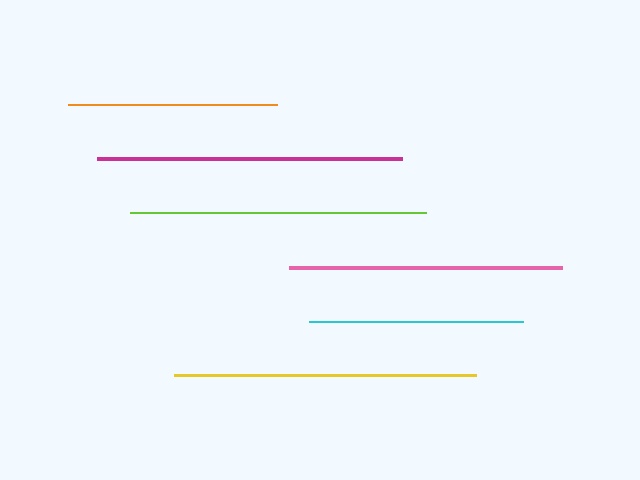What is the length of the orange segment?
The orange segment is approximately 208 pixels long.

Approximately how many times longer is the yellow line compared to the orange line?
The yellow line is approximately 1.5 times the length of the orange line.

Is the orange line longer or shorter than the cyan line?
The cyan line is longer than the orange line.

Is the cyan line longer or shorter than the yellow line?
The yellow line is longer than the cyan line.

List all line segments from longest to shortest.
From longest to shortest: magenta, yellow, lime, pink, cyan, orange.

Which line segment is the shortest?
The orange line is the shortest at approximately 208 pixels.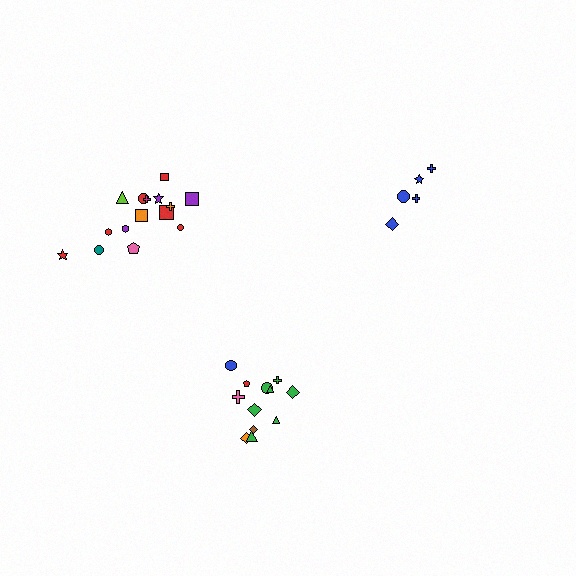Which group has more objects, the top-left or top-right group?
The top-left group.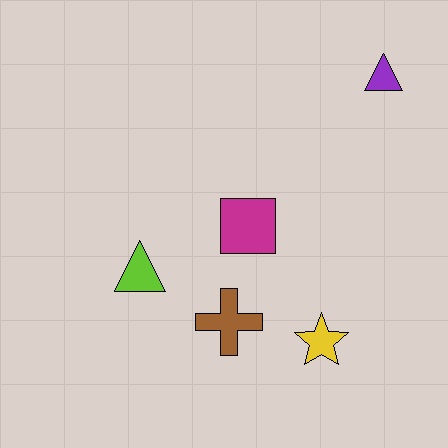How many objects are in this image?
There are 5 objects.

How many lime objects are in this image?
There is 1 lime object.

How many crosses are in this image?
There is 1 cross.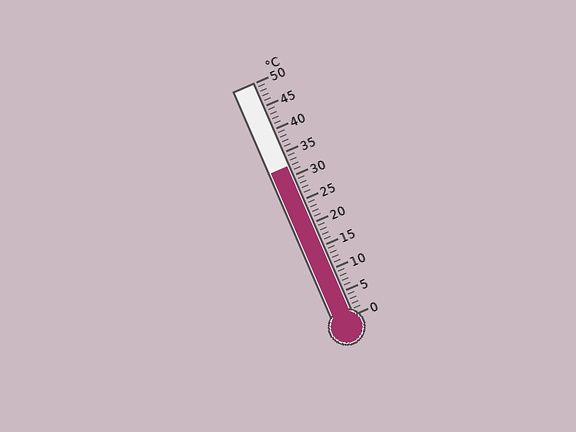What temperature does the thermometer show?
The thermometer shows approximately 32°C.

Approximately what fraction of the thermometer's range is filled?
The thermometer is filled to approximately 65% of its range.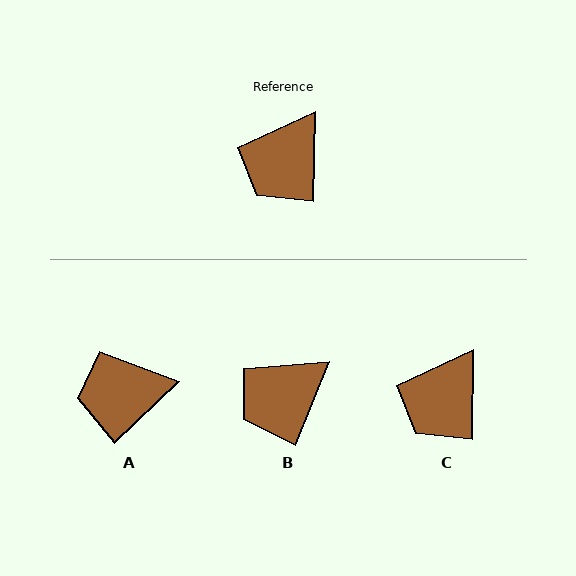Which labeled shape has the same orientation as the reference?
C.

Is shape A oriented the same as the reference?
No, it is off by about 46 degrees.